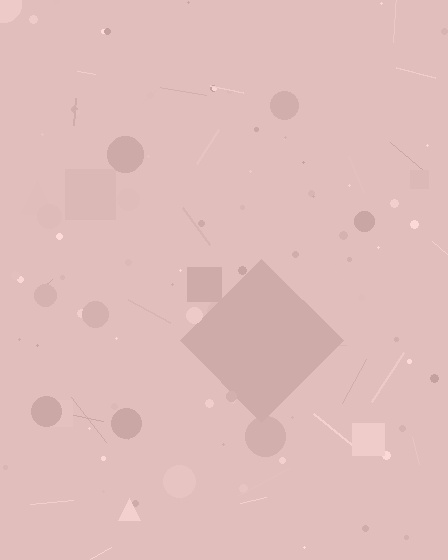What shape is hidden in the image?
A diamond is hidden in the image.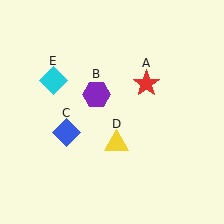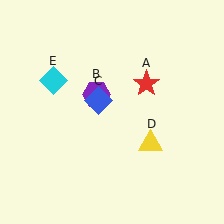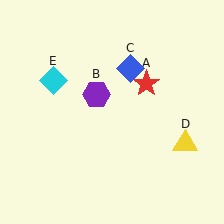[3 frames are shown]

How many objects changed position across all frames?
2 objects changed position: blue diamond (object C), yellow triangle (object D).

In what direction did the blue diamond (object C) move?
The blue diamond (object C) moved up and to the right.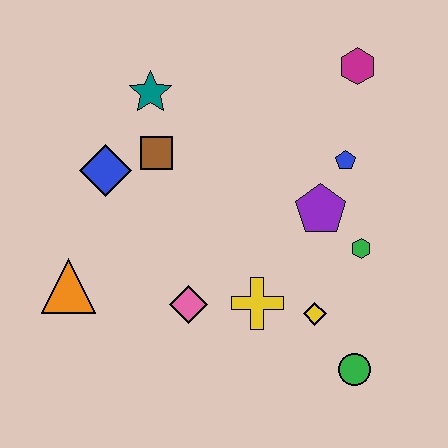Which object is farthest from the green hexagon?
The orange triangle is farthest from the green hexagon.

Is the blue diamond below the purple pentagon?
No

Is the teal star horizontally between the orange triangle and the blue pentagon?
Yes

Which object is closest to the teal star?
The brown square is closest to the teal star.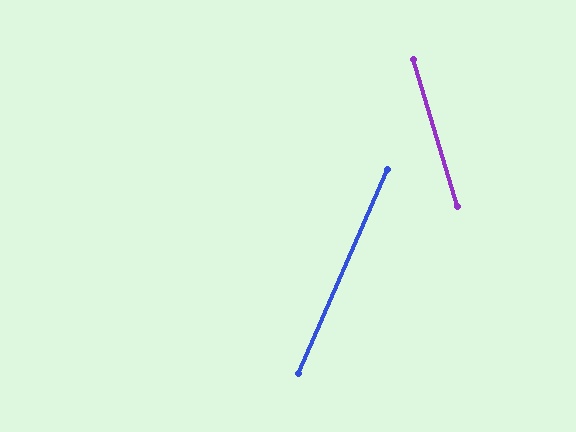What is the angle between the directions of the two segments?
Approximately 40 degrees.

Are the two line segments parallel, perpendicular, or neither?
Neither parallel nor perpendicular — they differ by about 40°.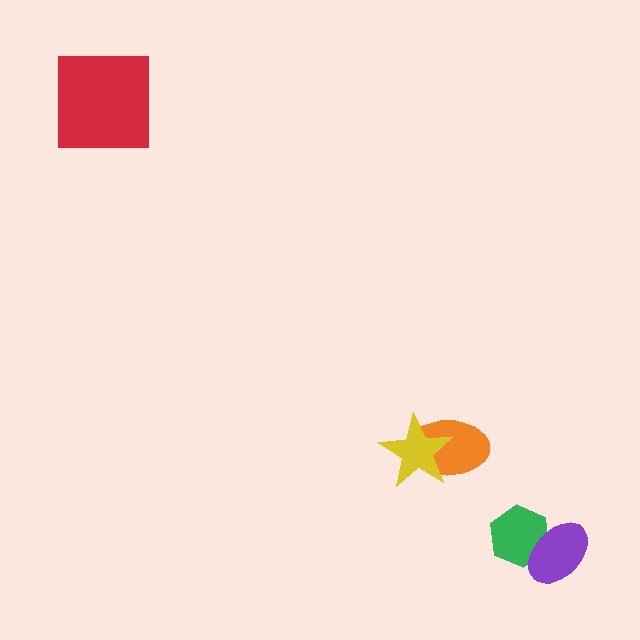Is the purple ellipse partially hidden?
No, no other shape covers it.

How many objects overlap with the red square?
0 objects overlap with the red square.